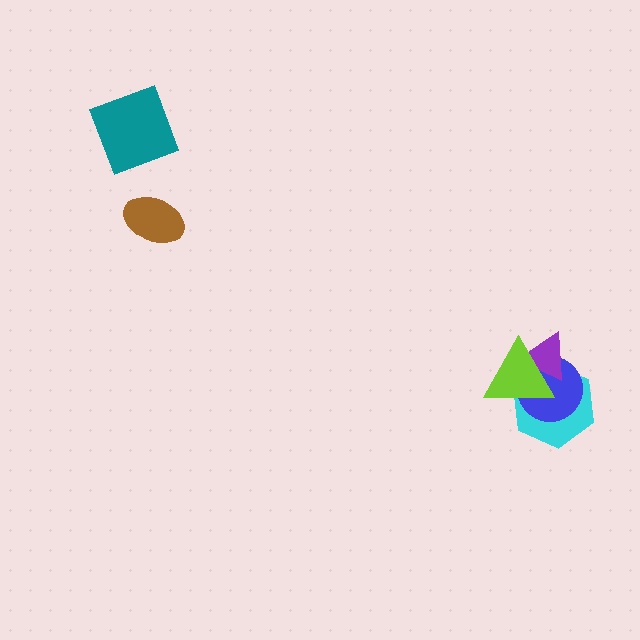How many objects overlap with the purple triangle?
3 objects overlap with the purple triangle.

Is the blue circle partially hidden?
Yes, it is partially covered by another shape.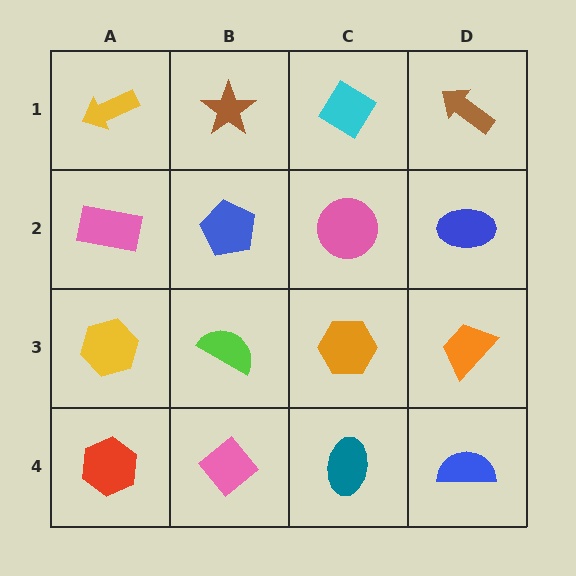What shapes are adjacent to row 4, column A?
A yellow hexagon (row 3, column A), a pink diamond (row 4, column B).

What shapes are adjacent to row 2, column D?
A brown arrow (row 1, column D), an orange trapezoid (row 3, column D), a pink circle (row 2, column C).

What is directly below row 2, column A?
A yellow hexagon.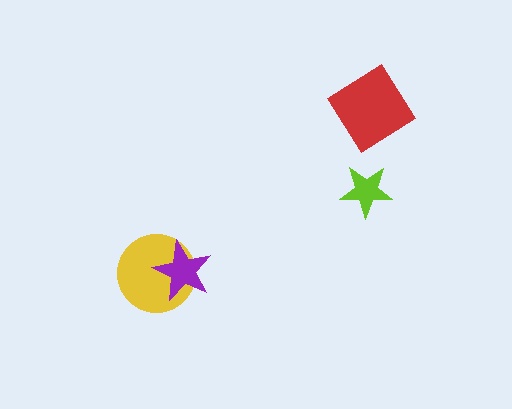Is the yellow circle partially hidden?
Yes, it is partially covered by another shape.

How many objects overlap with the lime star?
0 objects overlap with the lime star.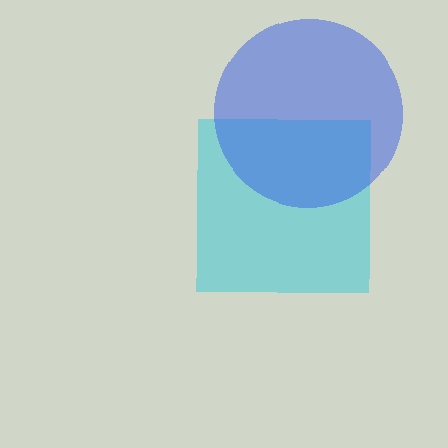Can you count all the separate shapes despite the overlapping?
Yes, there are 2 separate shapes.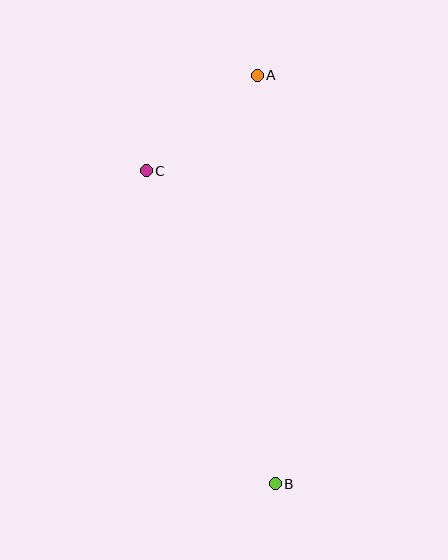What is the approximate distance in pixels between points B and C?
The distance between B and C is approximately 338 pixels.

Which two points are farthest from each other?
Points A and B are farthest from each other.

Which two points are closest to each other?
Points A and C are closest to each other.